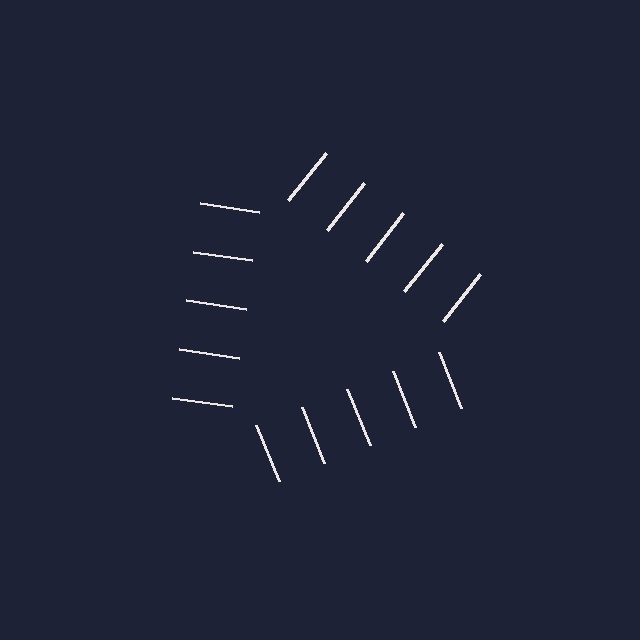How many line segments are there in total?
15 — 5 along each of the 3 edges.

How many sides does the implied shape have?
3 sides — the line-ends trace a triangle.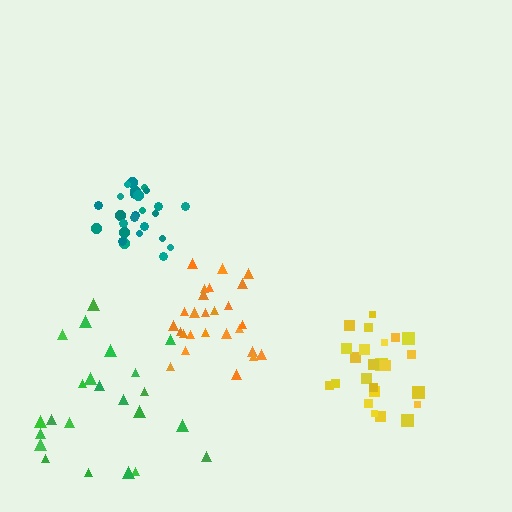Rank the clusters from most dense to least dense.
teal, yellow, orange, green.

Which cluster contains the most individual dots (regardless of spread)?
Orange (26).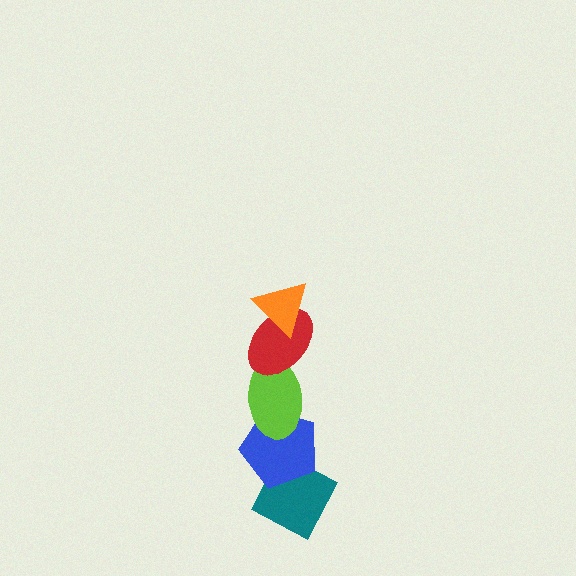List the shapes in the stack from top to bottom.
From top to bottom: the orange triangle, the red ellipse, the lime ellipse, the blue pentagon, the teal diamond.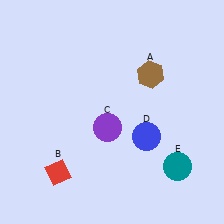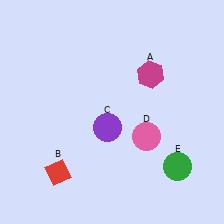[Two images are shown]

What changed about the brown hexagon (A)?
In Image 1, A is brown. In Image 2, it changed to magenta.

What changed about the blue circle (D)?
In Image 1, D is blue. In Image 2, it changed to pink.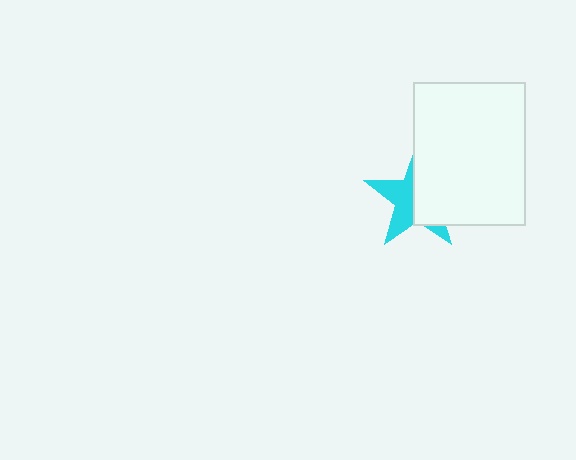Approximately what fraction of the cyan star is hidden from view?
Roughly 52% of the cyan star is hidden behind the white rectangle.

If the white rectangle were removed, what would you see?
You would see the complete cyan star.